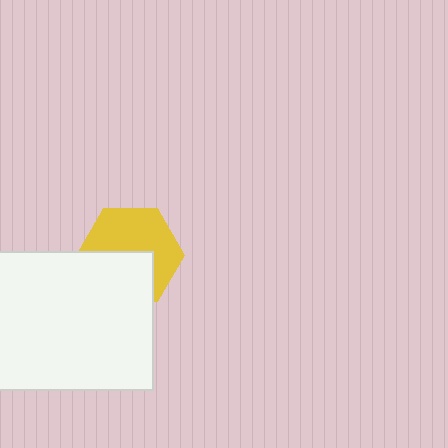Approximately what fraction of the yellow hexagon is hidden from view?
Roughly 42% of the yellow hexagon is hidden behind the white rectangle.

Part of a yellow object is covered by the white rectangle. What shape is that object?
It is a hexagon.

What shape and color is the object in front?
The object in front is a white rectangle.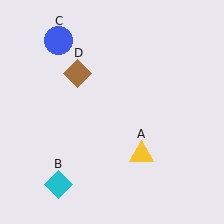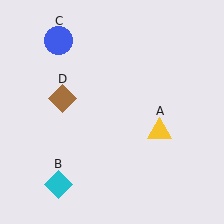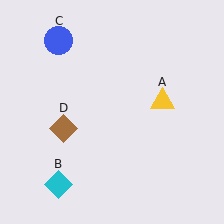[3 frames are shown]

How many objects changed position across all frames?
2 objects changed position: yellow triangle (object A), brown diamond (object D).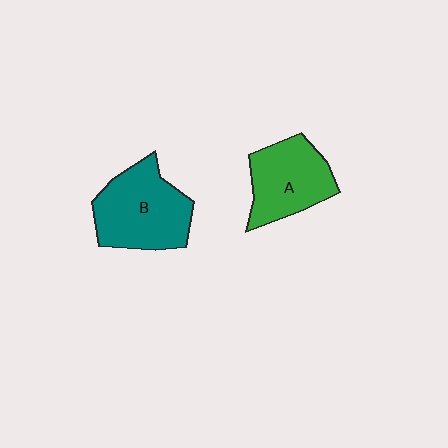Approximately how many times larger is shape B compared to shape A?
Approximately 1.2 times.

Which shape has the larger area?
Shape B (teal).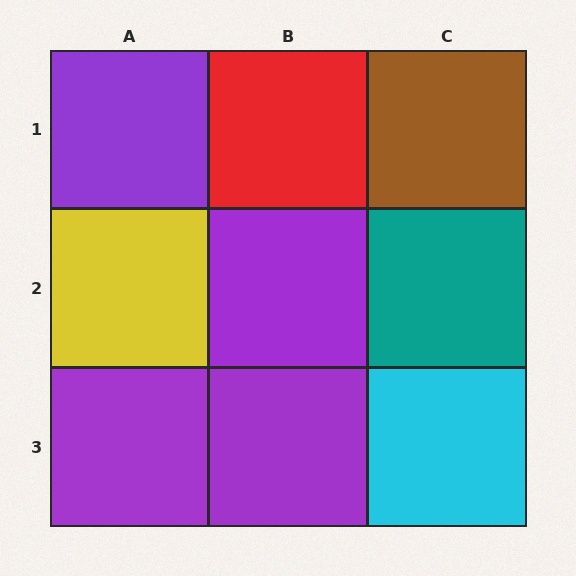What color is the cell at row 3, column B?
Purple.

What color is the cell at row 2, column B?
Purple.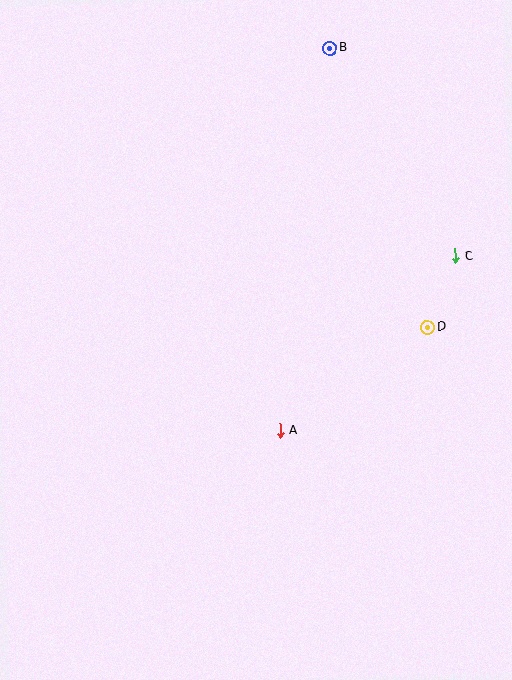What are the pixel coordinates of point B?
Point B is at (330, 48).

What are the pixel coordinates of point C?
Point C is at (455, 256).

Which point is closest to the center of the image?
Point A at (280, 430) is closest to the center.